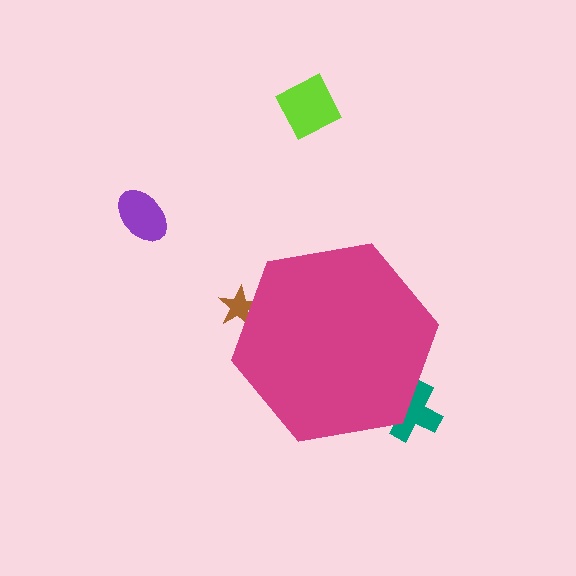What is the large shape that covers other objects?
A magenta hexagon.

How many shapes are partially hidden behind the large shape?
2 shapes are partially hidden.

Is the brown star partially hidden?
Yes, the brown star is partially hidden behind the magenta hexagon.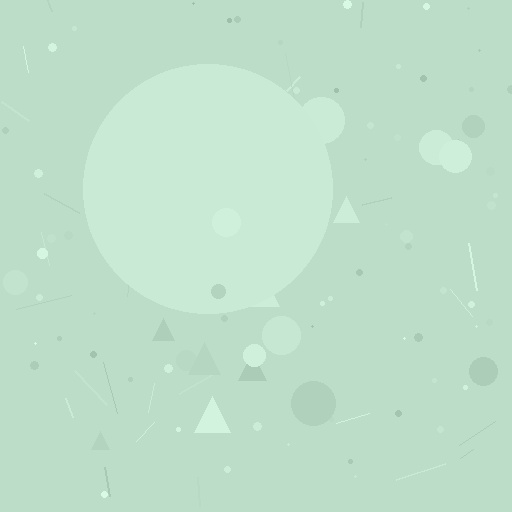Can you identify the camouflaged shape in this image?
The camouflaged shape is a circle.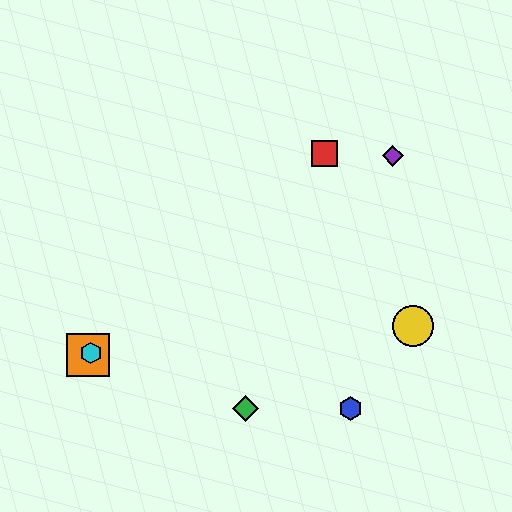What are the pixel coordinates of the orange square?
The orange square is at (88, 355).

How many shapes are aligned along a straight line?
3 shapes (the purple diamond, the orange square, the cyan hexagon) are aligned along a straight line.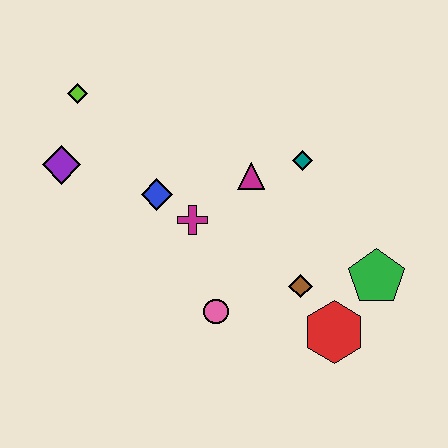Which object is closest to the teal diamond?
The magenta triangle is closest to the teal diamond.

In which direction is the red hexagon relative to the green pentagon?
The red hexagon is below the green pentagon.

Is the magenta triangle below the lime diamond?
Yes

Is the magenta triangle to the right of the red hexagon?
No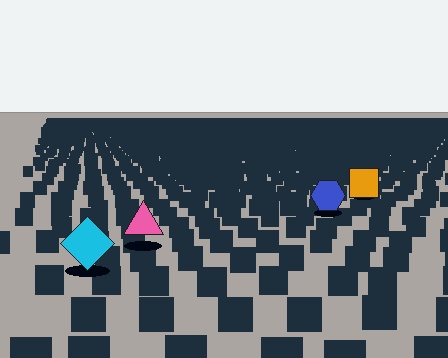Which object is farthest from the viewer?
The orange square is farthest from the viewer. It appears smaller and the ground texture around it is denser.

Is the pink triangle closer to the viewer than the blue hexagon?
Yes. The pink triangle is closer — you can tell from the texture gradient: the ground texture is coarser near it.